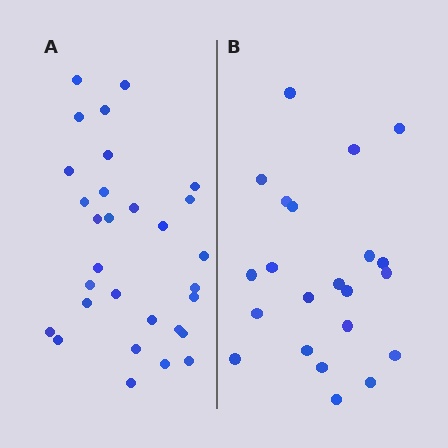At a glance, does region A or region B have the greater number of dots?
Region A (the left region) has more dots.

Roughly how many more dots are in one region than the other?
Region A has roughly 8 or so more dots than region B.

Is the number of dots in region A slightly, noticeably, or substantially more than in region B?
Region A has noticeably more, but not dramatically so. The ratio is roughly 1.4 to 1.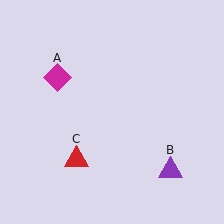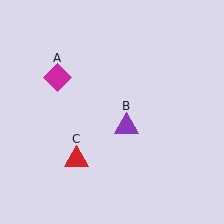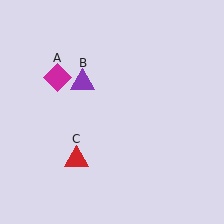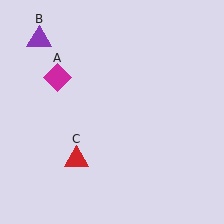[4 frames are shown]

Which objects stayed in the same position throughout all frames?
Magenta diamond (object A) and red triangle (object C) remained stationary.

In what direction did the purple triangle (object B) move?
The purple triangle (object B) moved up and to the left.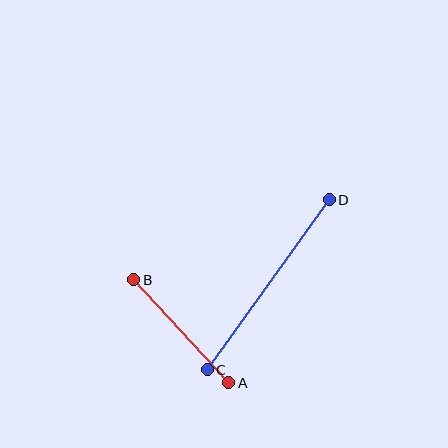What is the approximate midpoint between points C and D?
The midpoint is at approximately (268, 285) pixels.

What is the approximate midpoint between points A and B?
The midpoint is at approximately (181, 331) pixels.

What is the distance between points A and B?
The distance is approximately 140 pixels.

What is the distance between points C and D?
The distance is approximately 209 pixels.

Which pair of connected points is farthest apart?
Points C and D are farthest apart.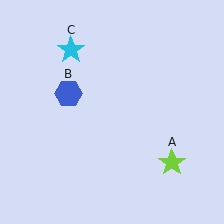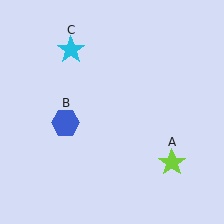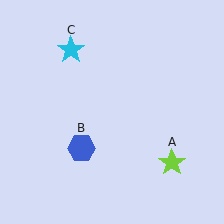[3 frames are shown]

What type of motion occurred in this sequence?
The blue hexagon (object B) rotated counterclockwise around the center of the scene.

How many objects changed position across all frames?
1 object changed position: blue hexagon (object B).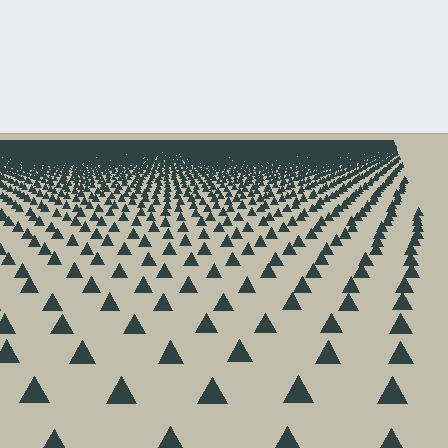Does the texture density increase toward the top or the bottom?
Density increases toward the top.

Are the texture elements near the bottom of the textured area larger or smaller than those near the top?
Larger. Near the bottom, elements are closer to the viewer and appear at a bigger on-screen size.